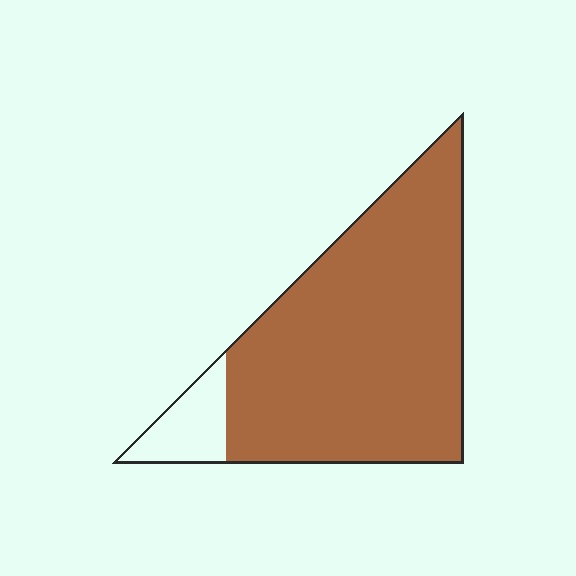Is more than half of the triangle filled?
Yes.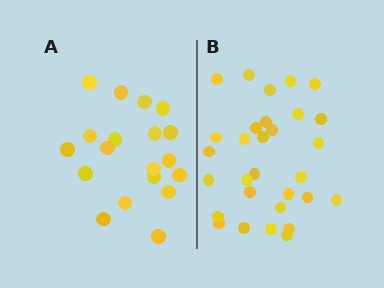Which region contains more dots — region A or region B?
Region B (the right region) has more dots.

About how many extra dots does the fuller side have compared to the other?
Region B has roughly 12 or so more dots than region A.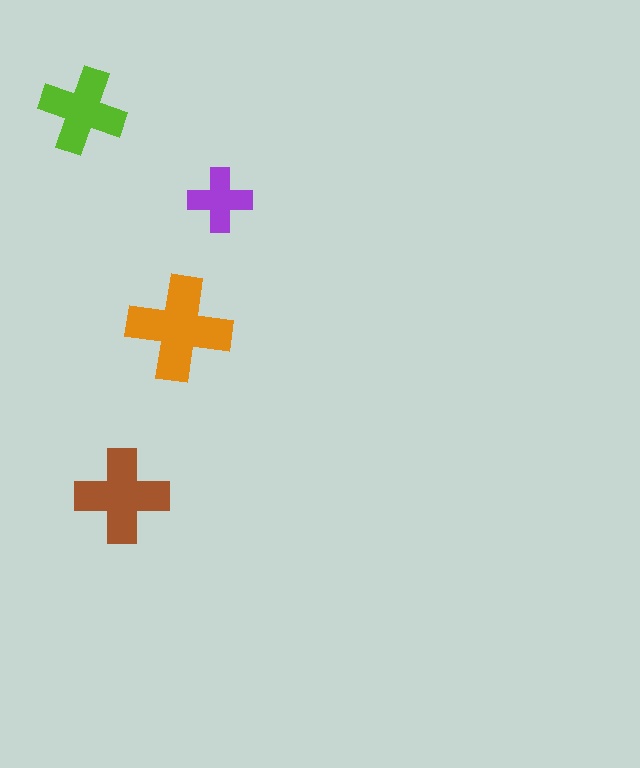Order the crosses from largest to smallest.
the orange one, the brown one, the lime one, the purple one.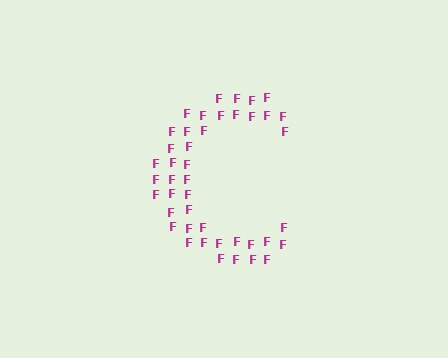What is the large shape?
The large shape is the letter C.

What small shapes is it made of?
It is made of small letter F's.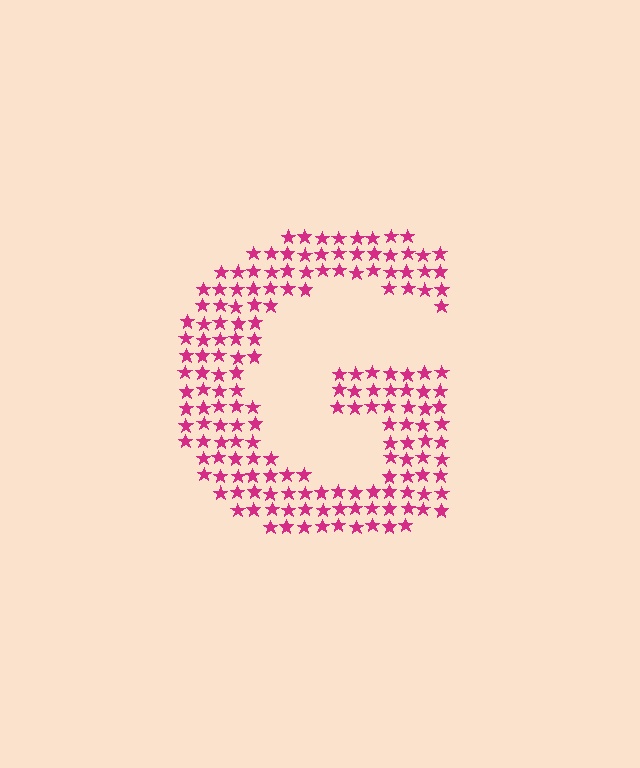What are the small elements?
The small elements are stars.